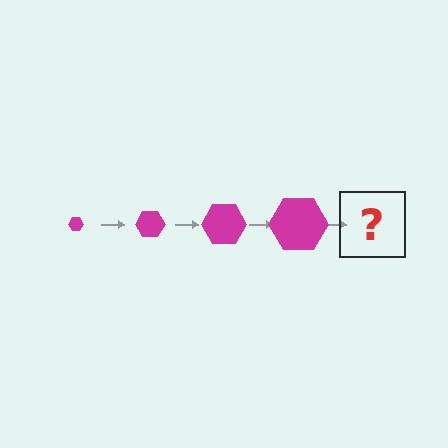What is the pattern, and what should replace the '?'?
The pattern is that the hexagon gets progressively larger each step. The '?' should be a magenta hexagon, larger than the previous one.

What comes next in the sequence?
The next element should be a magenta hexagon, larger than the previous one.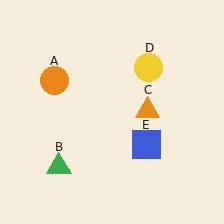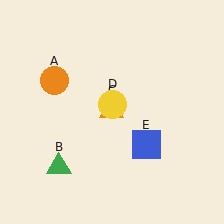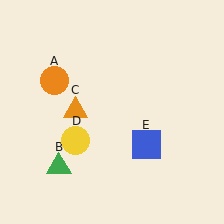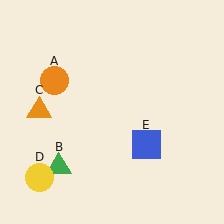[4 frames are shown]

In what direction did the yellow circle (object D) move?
The yellow circle (object D) moved down and to the left.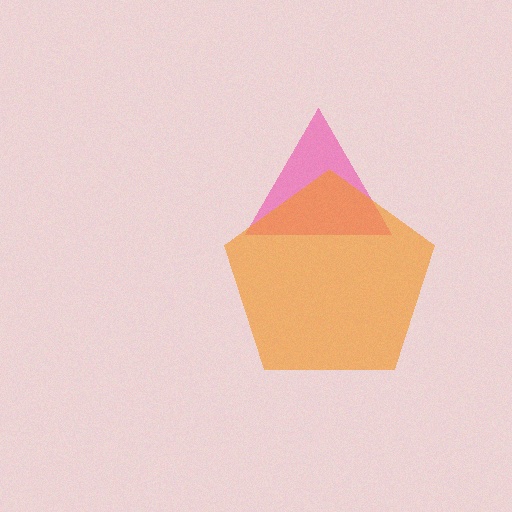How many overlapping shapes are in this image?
There are 2 overlapping shapes in the image.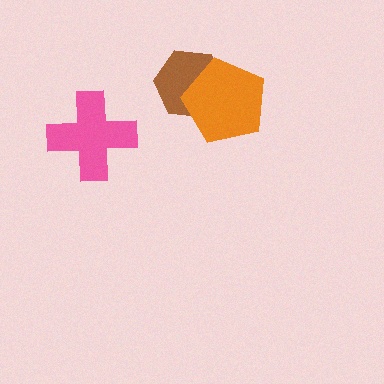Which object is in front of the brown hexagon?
The orange pentagon is in front of the brown hexagon.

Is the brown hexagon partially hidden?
Yes, it is partially covered by another shape.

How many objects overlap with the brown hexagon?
1 object overlaps with the brown hexagon.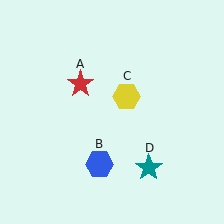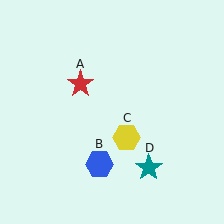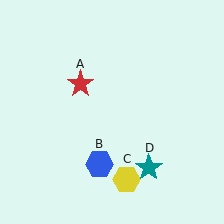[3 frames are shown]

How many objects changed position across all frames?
1 object changed position: yellow hexagon (object C).